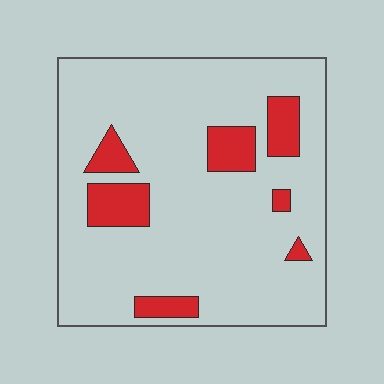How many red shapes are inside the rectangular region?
7.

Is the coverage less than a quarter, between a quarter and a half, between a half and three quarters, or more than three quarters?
Less than a quarter.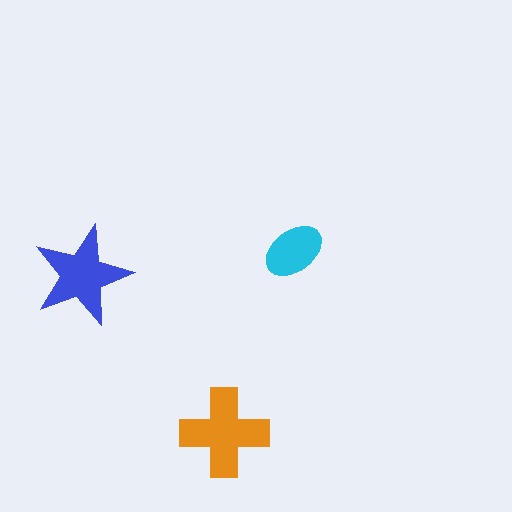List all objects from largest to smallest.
The orange cross, the blue star, the cyan ellipse.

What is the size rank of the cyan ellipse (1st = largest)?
3rd.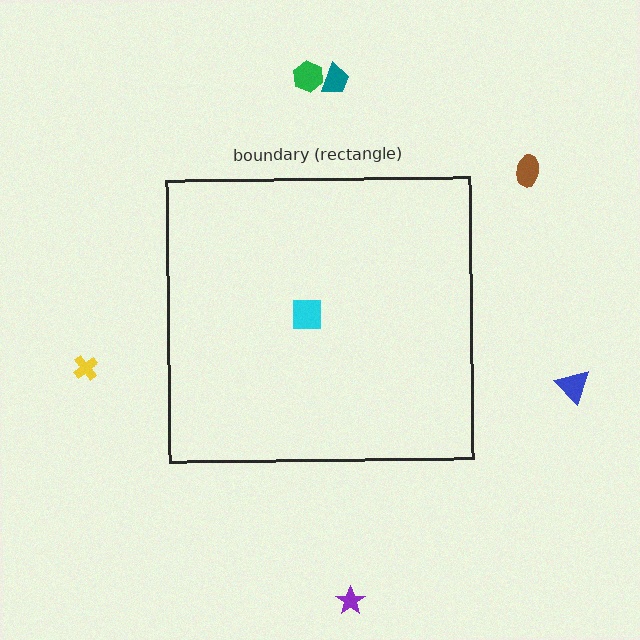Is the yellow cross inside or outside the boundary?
Outside.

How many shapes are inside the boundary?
1 inside, 6 outside.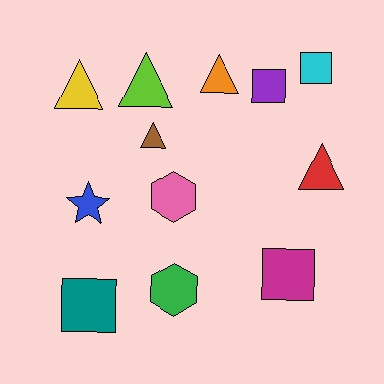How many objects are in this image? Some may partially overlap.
There are 12 objects.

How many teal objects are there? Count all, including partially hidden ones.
There is 1 teal object.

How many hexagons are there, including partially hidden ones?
There are 2 hexagons.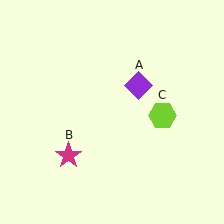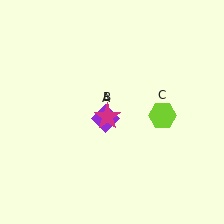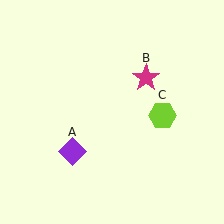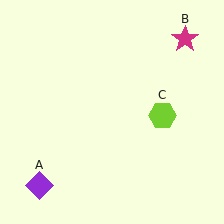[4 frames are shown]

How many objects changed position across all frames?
2 objects changed position: purple diamond (object A), magenta star (object B).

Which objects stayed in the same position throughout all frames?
Lime hexagon (object C) remained stationary.